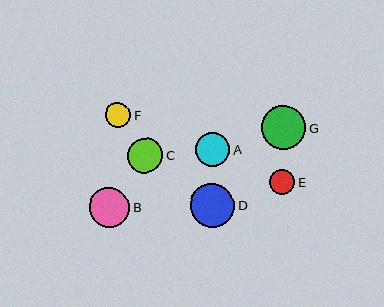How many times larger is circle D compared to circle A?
Circle D is approximately 1.3 times the size of circle A.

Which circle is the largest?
Circle G is the largest with a size of approximately 44 pixels.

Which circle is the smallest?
Circle F is the smallest with a size of approximately 25 pixels.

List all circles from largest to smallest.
From largest to smallest: G, D, B, C, A, E, F.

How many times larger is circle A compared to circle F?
Circle A is approximately 1.4 times the size of circle F.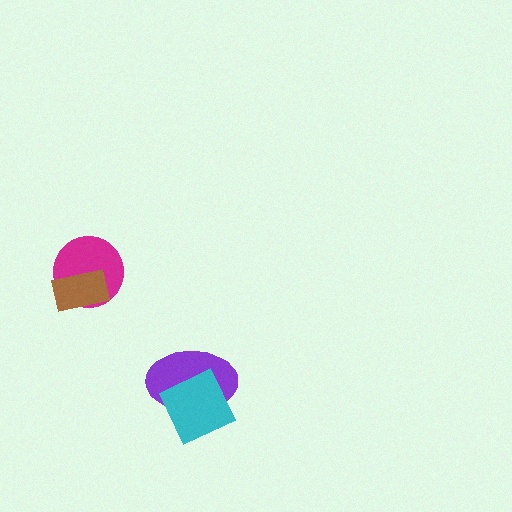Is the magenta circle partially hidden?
Yes, it is partially covered by another shape.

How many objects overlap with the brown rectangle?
1 object overlaps with the brown rectangle.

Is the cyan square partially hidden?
No, no other shape covers it.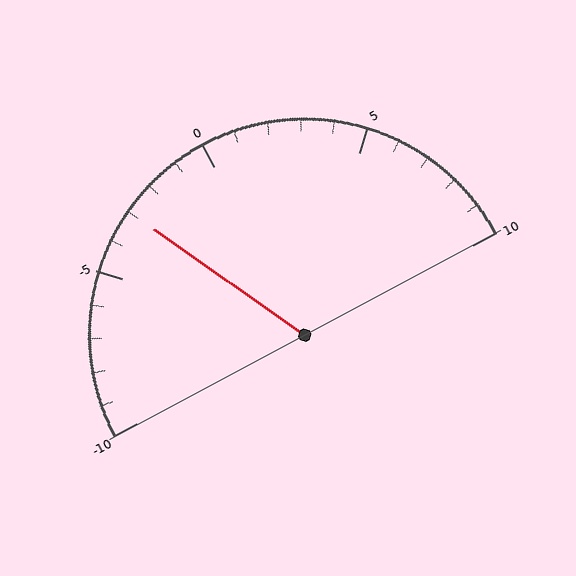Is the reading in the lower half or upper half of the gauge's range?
The reading is in the lower half of the range (-10 to 10).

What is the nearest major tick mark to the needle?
The nearest major tick mark is -5.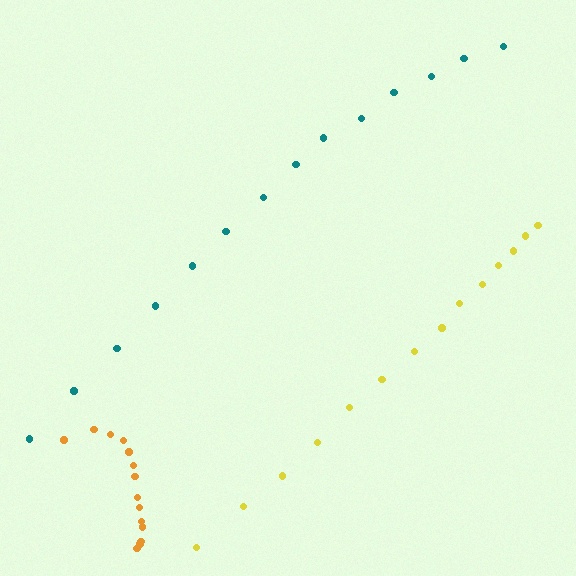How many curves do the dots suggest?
There are 3 distinct paths.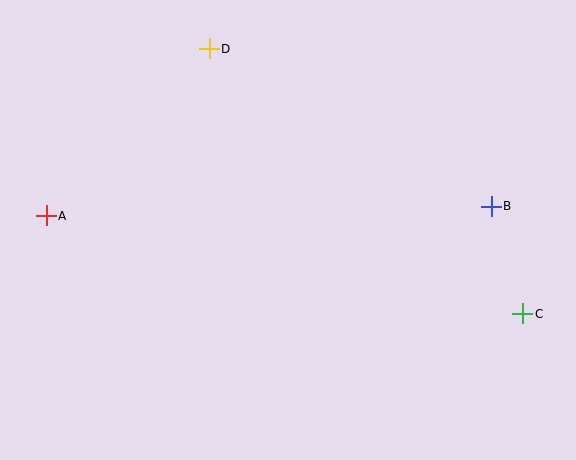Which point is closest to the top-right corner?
Point B is closest to the top-right corner.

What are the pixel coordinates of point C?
Point C is at (523, 314).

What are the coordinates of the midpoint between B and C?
The midpoint between B and C is at (507, 260).